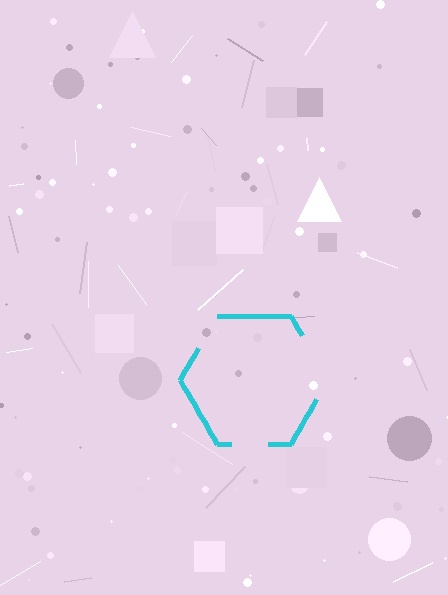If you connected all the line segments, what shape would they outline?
They would outline a hexagon.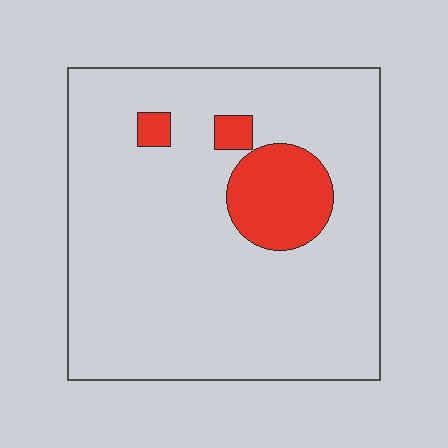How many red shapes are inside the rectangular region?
3.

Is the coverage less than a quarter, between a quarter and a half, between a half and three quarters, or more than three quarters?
Less than a quarter.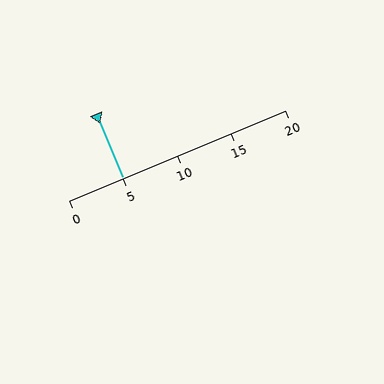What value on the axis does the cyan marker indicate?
The marker indicates approximately 5.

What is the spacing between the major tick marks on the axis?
The major ticks are spaced 5 apart.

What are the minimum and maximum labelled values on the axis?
The axis runs from 0 to 20.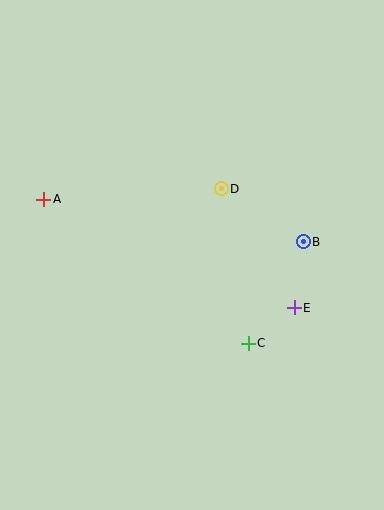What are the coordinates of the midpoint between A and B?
The midpoint between A and B is at (173, 221).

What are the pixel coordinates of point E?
Point E is at (294, 308).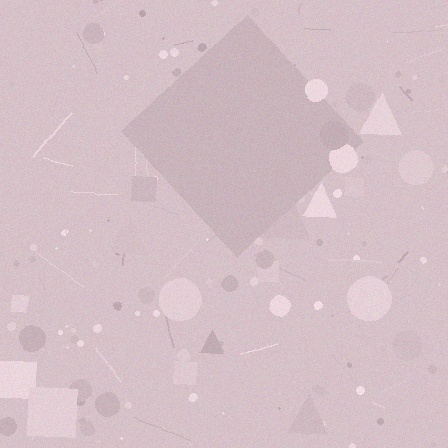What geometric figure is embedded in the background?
A diamond is embedded in the background.